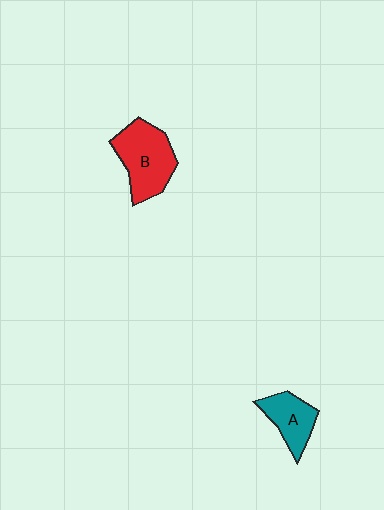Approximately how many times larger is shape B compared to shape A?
Approximately 1.6 times.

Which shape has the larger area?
Shape B (red).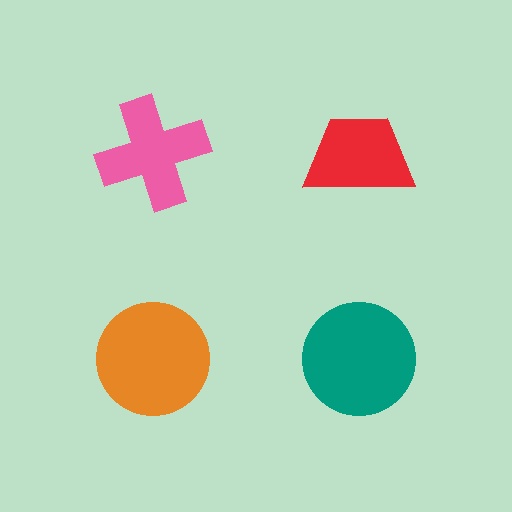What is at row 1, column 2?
A red trapezoid.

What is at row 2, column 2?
A teal circle.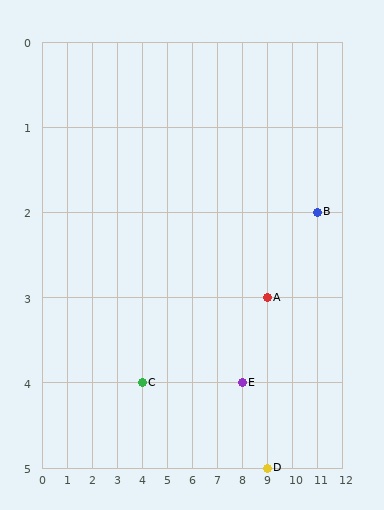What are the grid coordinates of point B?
Point B is at grid coordinates (11, 2).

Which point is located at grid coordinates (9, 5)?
Point D is at (9, 5).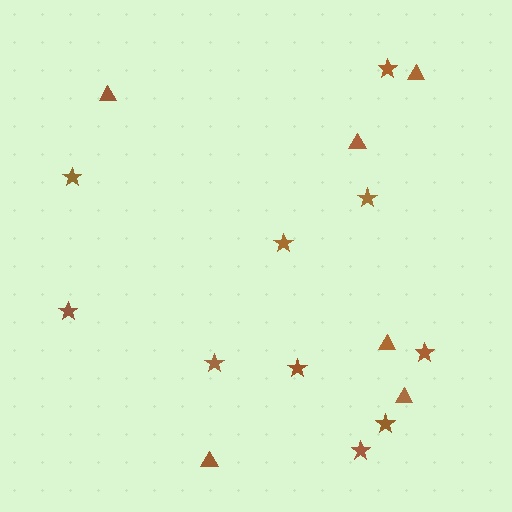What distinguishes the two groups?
There are 2 groups: one group of stars (10) and one group of triangles (6).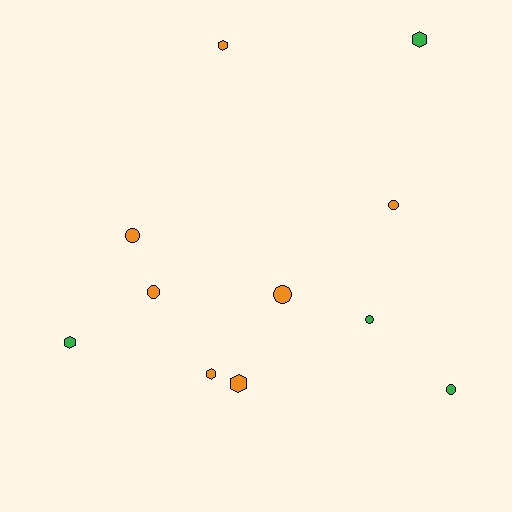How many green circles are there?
There are 2 green circles.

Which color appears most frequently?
Orange, with 7 objects.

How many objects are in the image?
There are 11 objects.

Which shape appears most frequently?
Circle, with 6 objects.